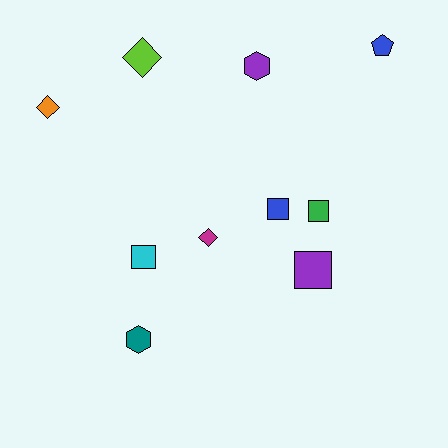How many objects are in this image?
There are 10 objects.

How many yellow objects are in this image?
There are no yellow objects.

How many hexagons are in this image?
There are 2 hexagons.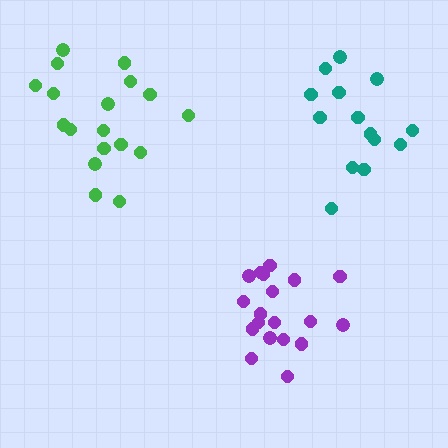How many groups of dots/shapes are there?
There are 3 groups.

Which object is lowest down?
The purple cluster is bottommost.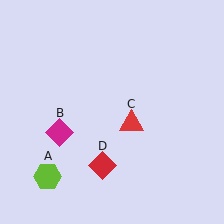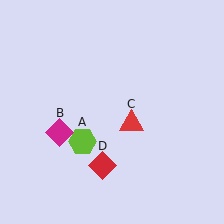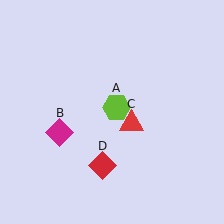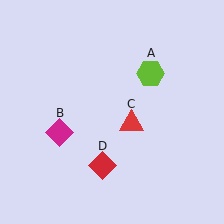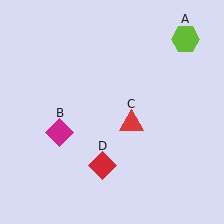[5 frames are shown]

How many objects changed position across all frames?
1 object changed position: lime hexagon (object A).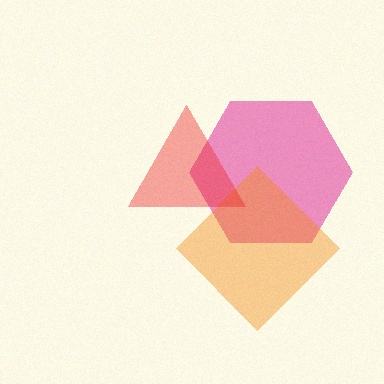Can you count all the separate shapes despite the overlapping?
Yes, there are 3 separate shapes.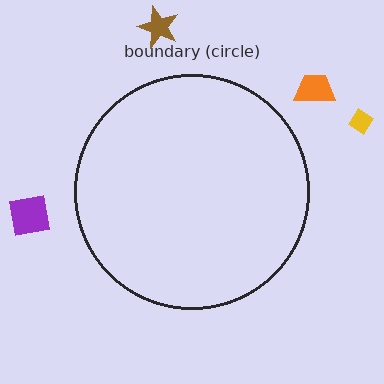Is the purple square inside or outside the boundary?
Outside.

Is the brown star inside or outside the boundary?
Outside.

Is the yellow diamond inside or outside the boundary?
Outside.